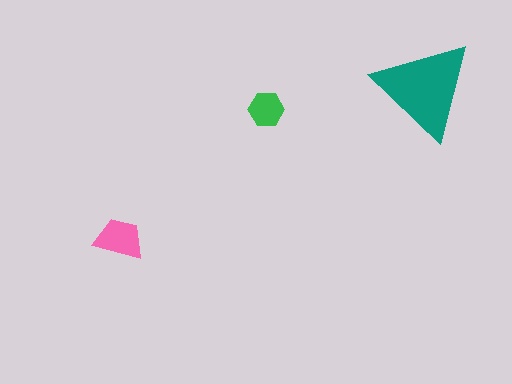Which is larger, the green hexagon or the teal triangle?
The teal triangle.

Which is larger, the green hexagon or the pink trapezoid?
The pink trapezoid.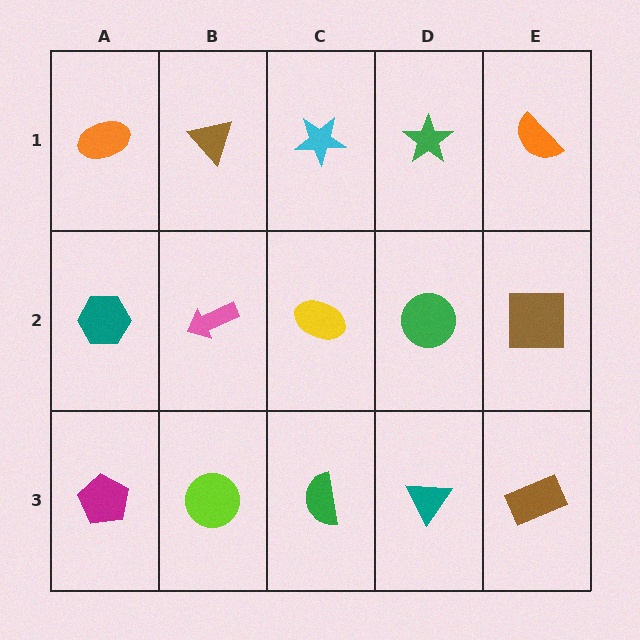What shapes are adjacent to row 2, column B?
A brown triangle (row 1, column B), a lime circle (row 3, column B), a teal hexagon (row 2, column A), a yellow ellipse (row 2, column C).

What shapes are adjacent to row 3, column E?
A brown square (row 2, column E), a teal triangle (row 3, column D).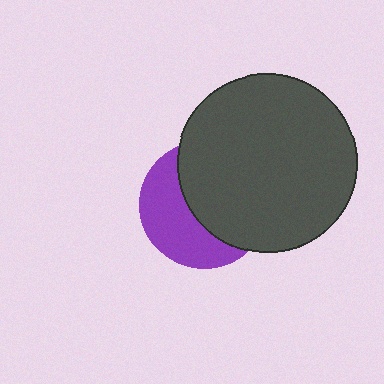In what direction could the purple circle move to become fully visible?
The purple circle could move left. That would shift it out from behind the dark gray circle entirely.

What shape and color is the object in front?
The object in front is a dark gray circle.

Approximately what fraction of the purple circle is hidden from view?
Roughly 56% of the purple circle is hidden behind the dark gray circle.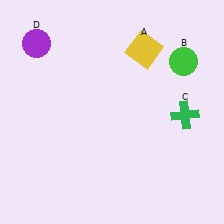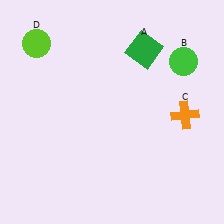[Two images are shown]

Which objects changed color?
A changed from yellow to green. C changed from green to orange. D changed from purple to lime.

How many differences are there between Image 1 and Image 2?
There are 3 differences between the two images.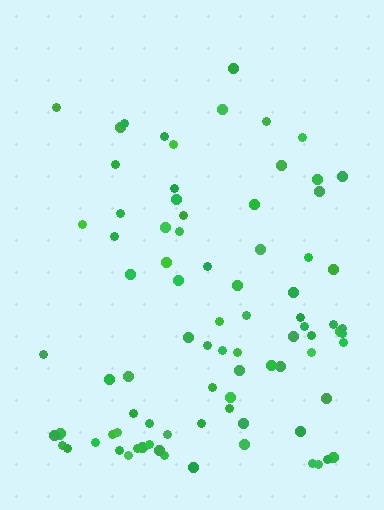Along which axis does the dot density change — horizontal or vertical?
Vertical.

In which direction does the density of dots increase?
From top to bottom, with the bottom side densest.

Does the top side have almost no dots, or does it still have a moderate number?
Still a moderate number, just noticeably fewer than the bottom.